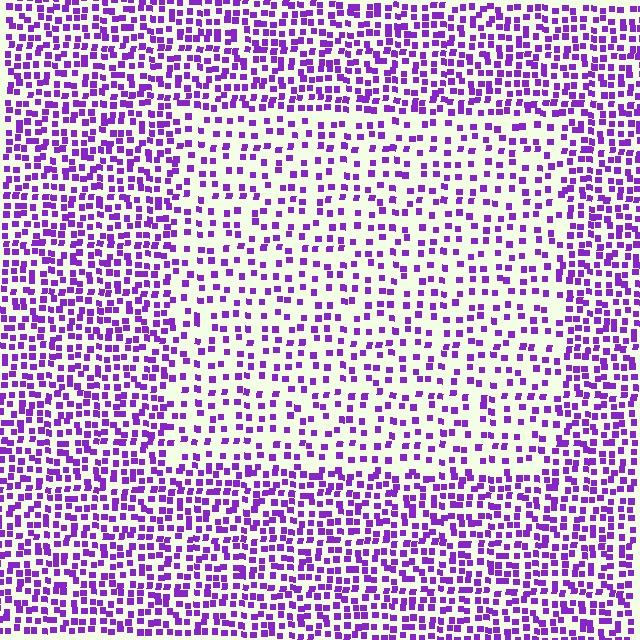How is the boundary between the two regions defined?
The boundary is defined by a change in element density (approximately 1.9x ratio). All elements are the same color, size, and shape.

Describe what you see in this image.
The image contains small purple elements arranged at two different densities. A rectangle-shaped region is visible where the elements are less densely packed than the surrounding area.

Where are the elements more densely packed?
The elements are more densely packed outside the rectangle boundary.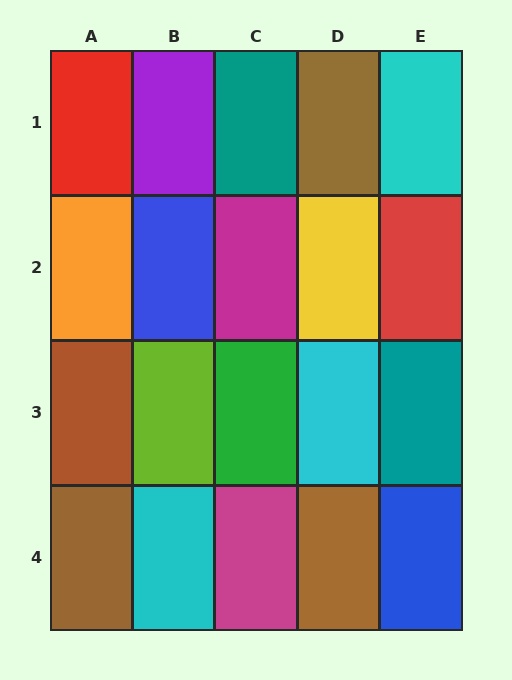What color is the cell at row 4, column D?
Brown.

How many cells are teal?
2 cells are teal.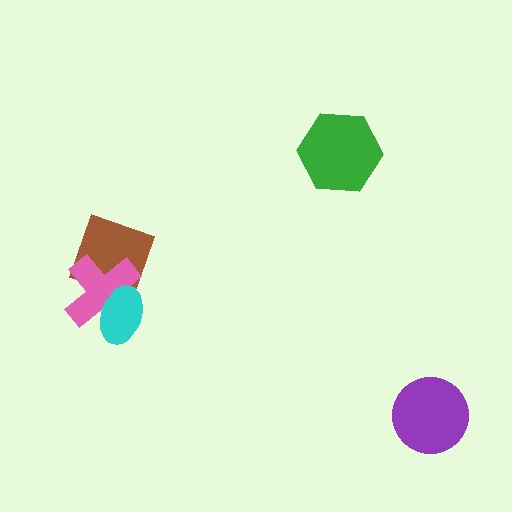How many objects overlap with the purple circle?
0 objects overlap with the purple circle.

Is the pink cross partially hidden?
Yes, it is partially covered by another shape.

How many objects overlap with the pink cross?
2 objects overlap with the pink cross.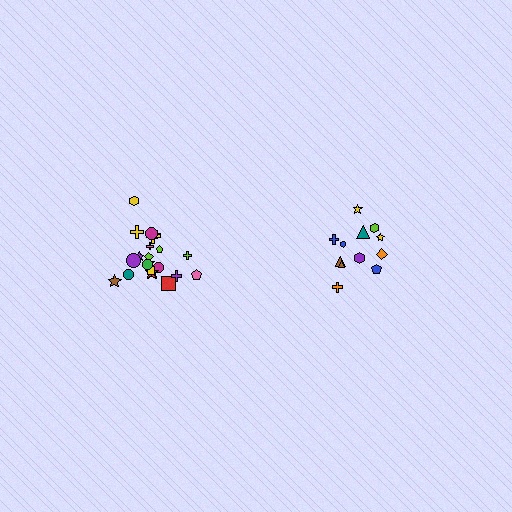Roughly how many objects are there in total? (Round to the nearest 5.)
Roughly 35 objects in total.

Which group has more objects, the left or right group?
The left group.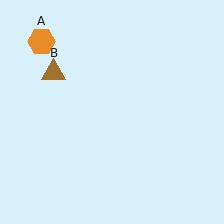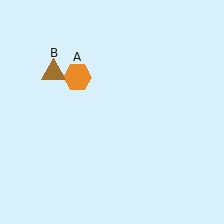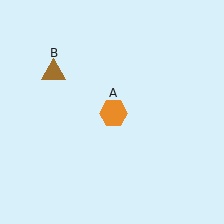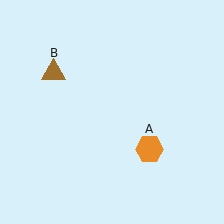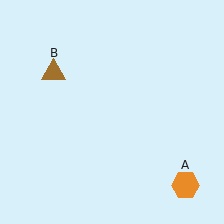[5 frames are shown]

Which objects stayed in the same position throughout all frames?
Brown triangle (object B) remained stationary.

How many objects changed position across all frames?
1 object changed position: orange hexagon (object A).